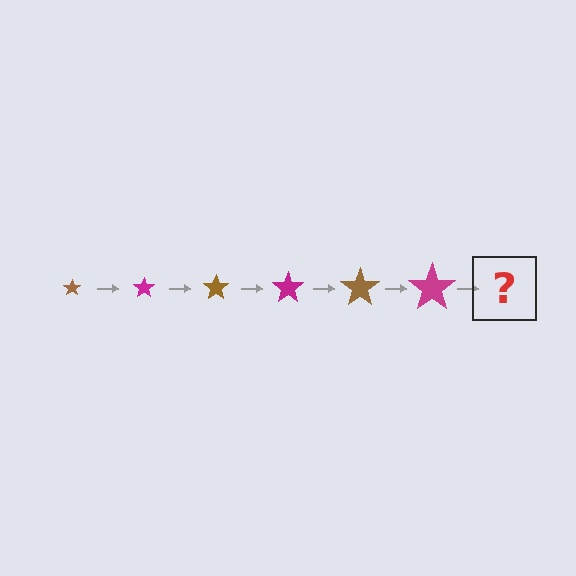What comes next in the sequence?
The next element should be a brown star, larger than the previous one.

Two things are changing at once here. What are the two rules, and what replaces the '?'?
The two rules are that the star grows larger each step and the color cycles through brown and magenta. The '?' should be a brown star, larger than the previous one.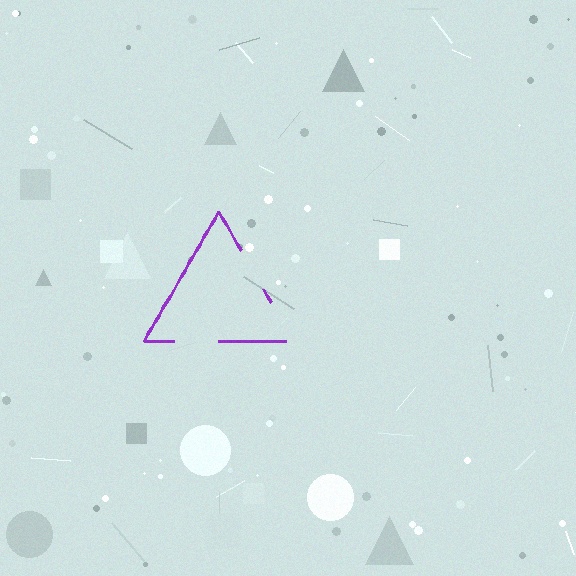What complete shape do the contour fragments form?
The contour fragments form a triangle.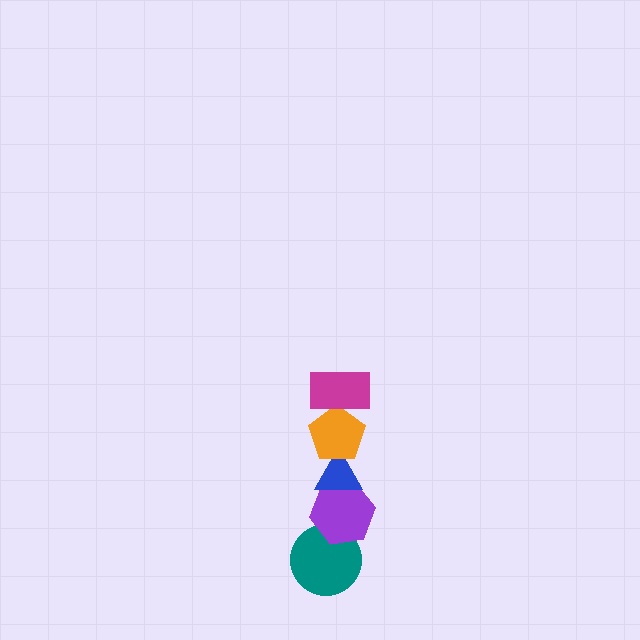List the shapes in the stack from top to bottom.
From top to bottom: the magenta rectangle, the orange pentagon, the blue triangle, the purple hexagon, the teal circle.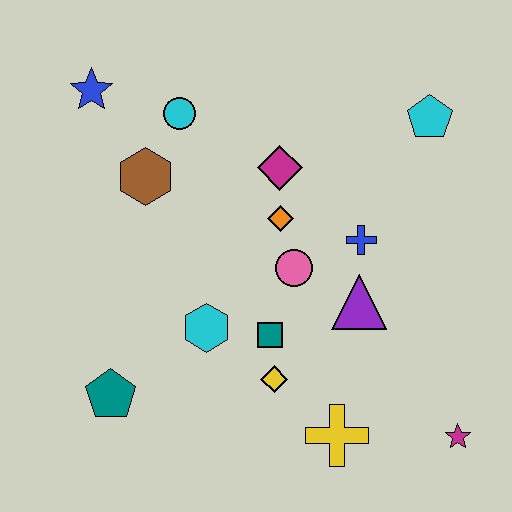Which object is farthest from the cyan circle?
The magenta star is farthest from the cyan circle.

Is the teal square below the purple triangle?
Yes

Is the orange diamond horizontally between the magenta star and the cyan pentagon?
No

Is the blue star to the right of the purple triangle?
No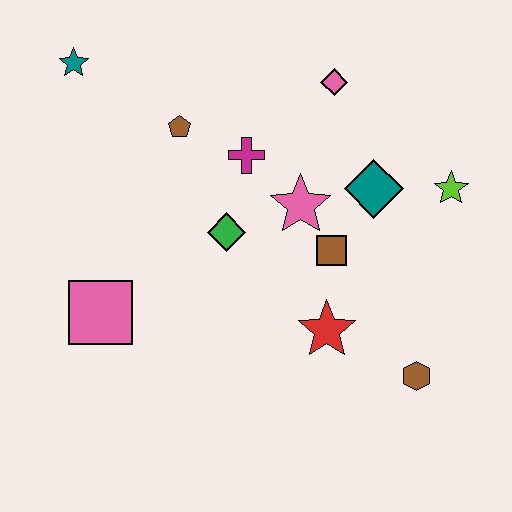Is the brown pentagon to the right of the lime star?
No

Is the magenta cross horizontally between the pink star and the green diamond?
Yes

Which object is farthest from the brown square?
The teal star is farthest from the brown square.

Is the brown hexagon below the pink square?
Yes